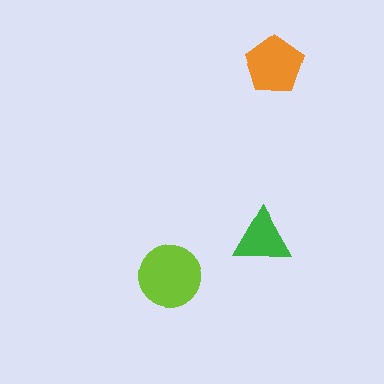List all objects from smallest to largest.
The green triangle, the orange pentagon, the lime circle.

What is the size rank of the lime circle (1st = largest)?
1st.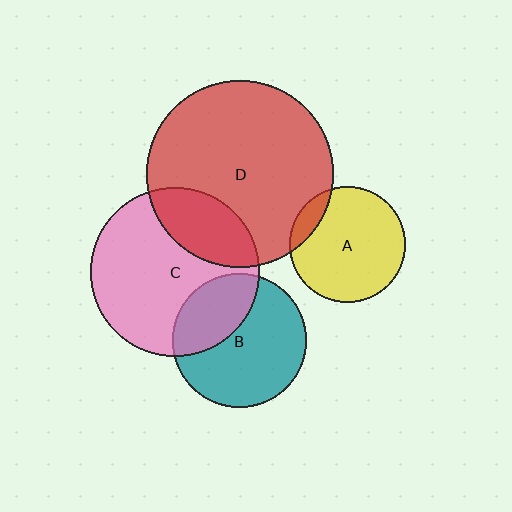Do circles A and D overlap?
Yes.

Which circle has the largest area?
Circle D (red).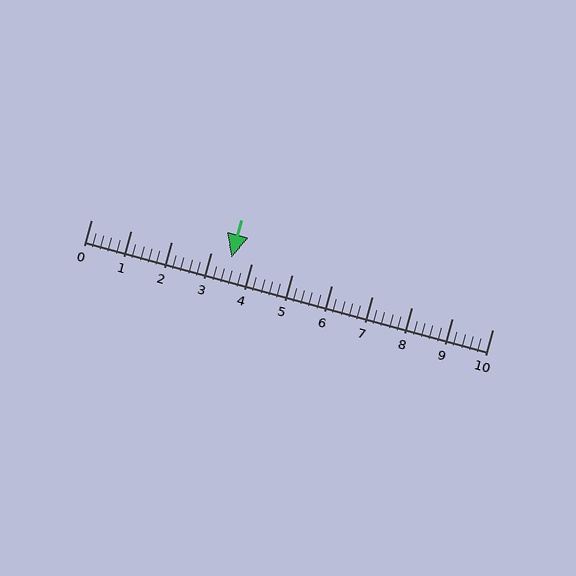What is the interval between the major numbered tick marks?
The major tick marks are spaced 1 units apart.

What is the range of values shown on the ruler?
The ruler shows values from 0 to 10.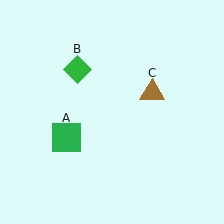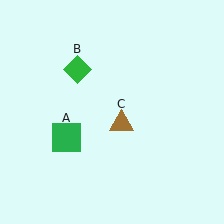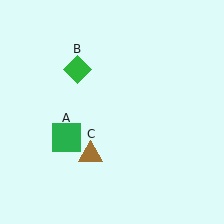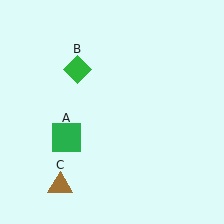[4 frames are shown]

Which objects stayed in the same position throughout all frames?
Green square (object A) and green diamond (object B) remained stationary.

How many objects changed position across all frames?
1 object changed position: brown triangle (object C).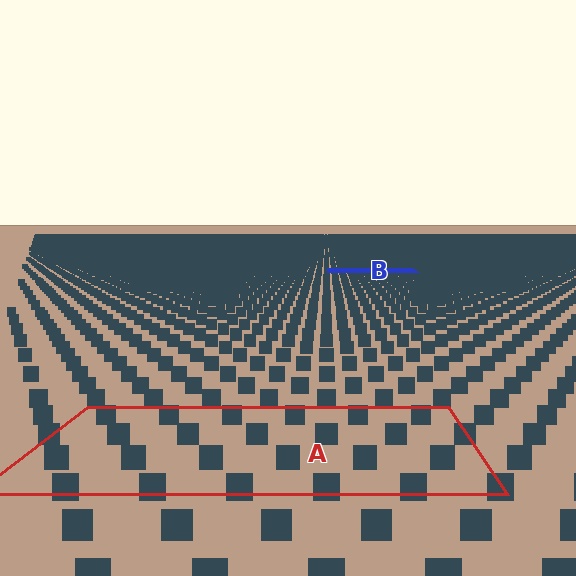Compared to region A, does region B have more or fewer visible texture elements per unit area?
Region B has more texture elements per unit area — they are packed more densely because it is farther away.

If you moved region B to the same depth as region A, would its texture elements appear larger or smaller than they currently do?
They would appear larger. At a closer depth, the same texture elements are projected at a bigger on-screen size.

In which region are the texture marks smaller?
The texture marks are smaller in region B, because it is farther away.